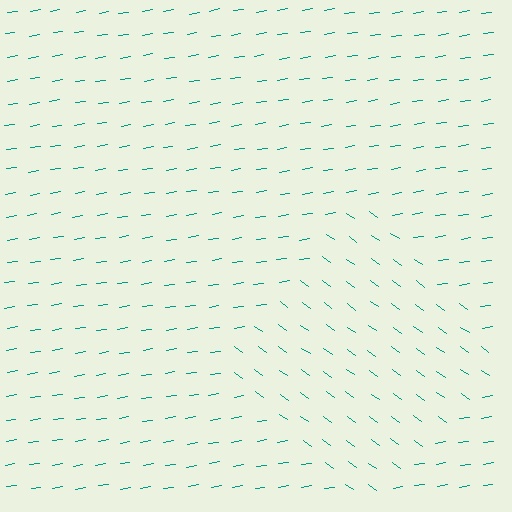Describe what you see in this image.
The image is filled with small teal line segments. A diamond region in the image has lines oriented differently from the surrounding lines, creating a visible texture boundary.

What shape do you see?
I see a diamond.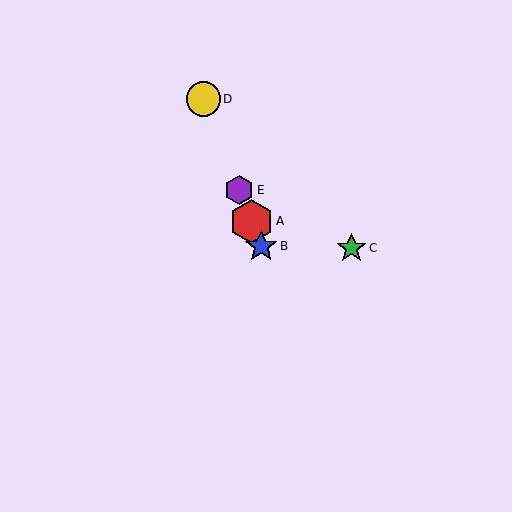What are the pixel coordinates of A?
Object A is at (251, 221).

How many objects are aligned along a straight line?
4 objects (A, B, D, E) are aligned along a straight line.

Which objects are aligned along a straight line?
Objects A, B, D, E are aligned along a straight line.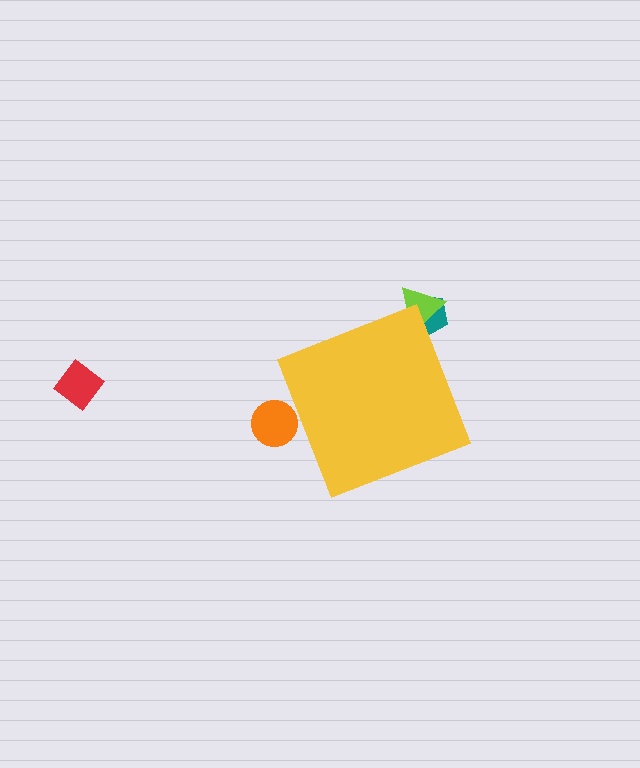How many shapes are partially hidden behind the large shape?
3 shapes are partially hidden.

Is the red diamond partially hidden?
No, the red diamond is fully visible.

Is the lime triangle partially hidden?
Yes, the lime triangle is partially hidden behind the yellow diamond.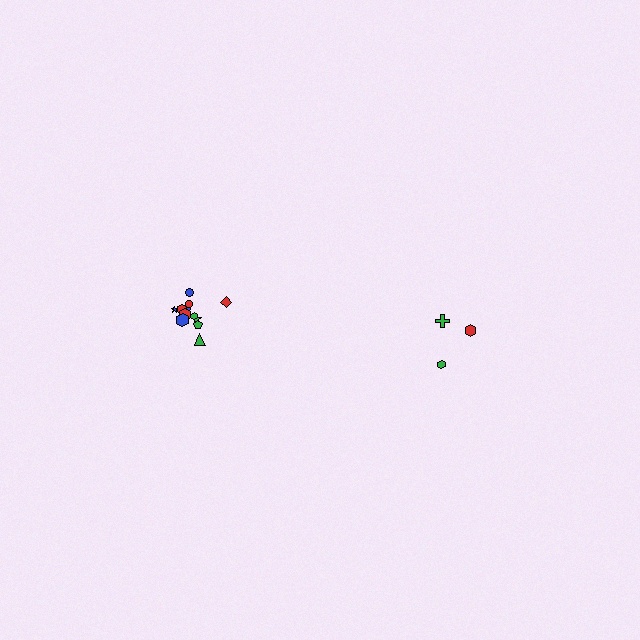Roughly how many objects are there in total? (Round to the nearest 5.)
Roughly 15 objects in total.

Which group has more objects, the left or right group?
The left group.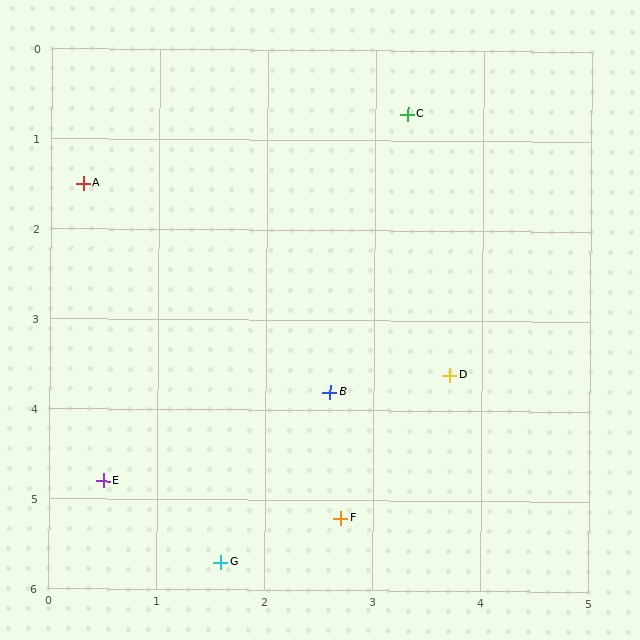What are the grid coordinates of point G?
Point G is at approximately (1.6, 5.7).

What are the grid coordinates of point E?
Point E is at approximately (0.5, 4.8).